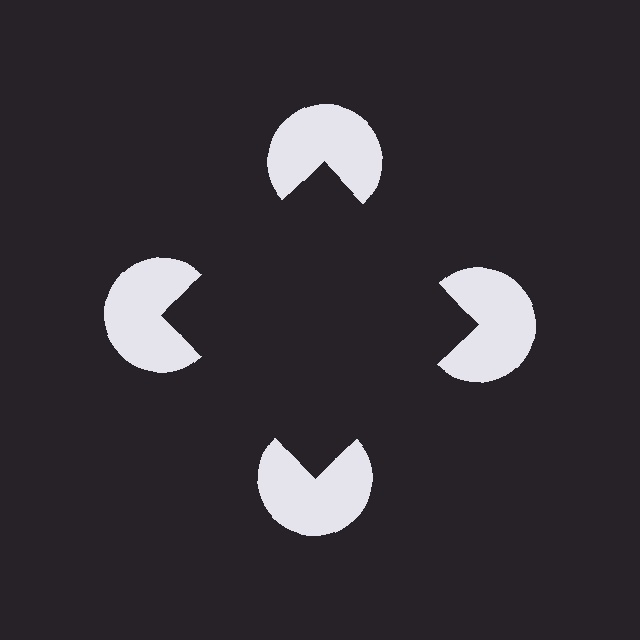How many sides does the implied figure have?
4 sides.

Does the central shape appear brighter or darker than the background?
It typically appears slightly darker than the background, even though no actual brightness change is drawn.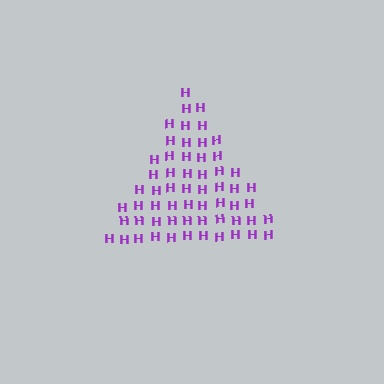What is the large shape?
The large shape is a triangle.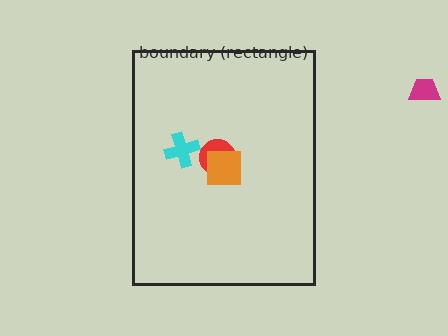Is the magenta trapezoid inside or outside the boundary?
Outside.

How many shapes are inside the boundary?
3 inside, 1 outside.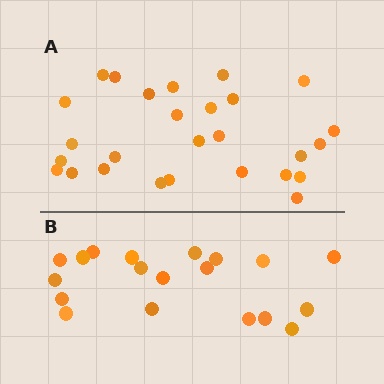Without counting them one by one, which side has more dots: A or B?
Region A (the top region) has more dots.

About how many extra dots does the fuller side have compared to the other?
Region A has roughly 8 or so more dots than region B.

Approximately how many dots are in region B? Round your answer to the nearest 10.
About 20 dots. (The exact count is 19, which rounds to 20.)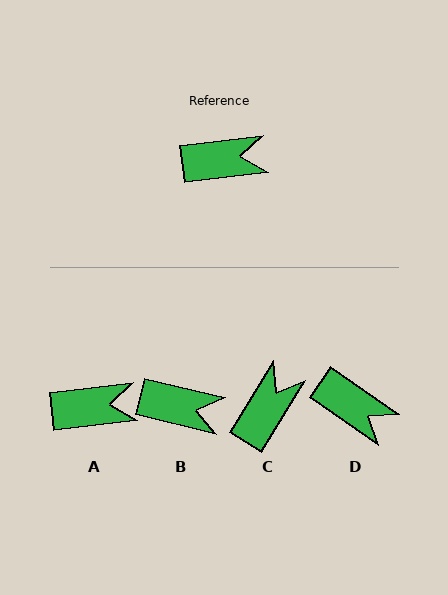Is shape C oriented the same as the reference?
No, it is off by about 51 degrees.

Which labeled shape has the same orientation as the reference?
A.